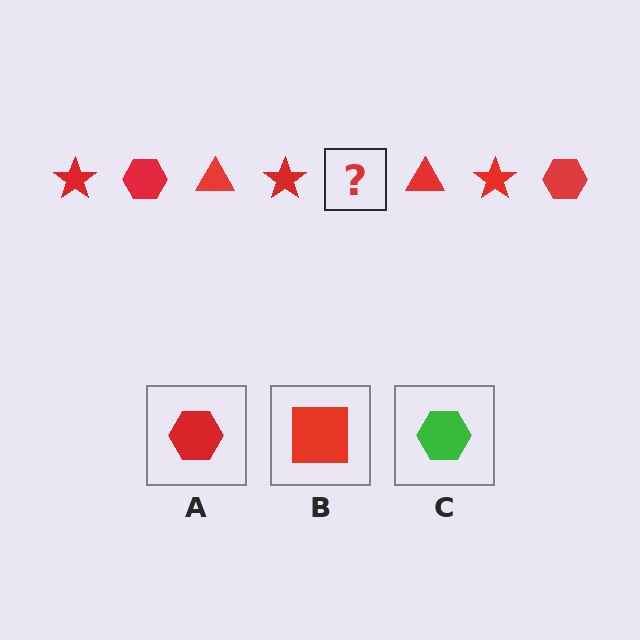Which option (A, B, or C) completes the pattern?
A.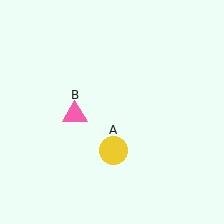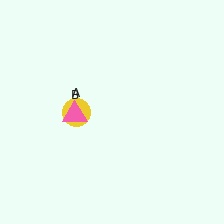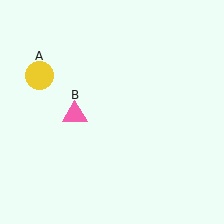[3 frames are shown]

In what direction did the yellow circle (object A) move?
The yellow circle (object A) moved up and to the left.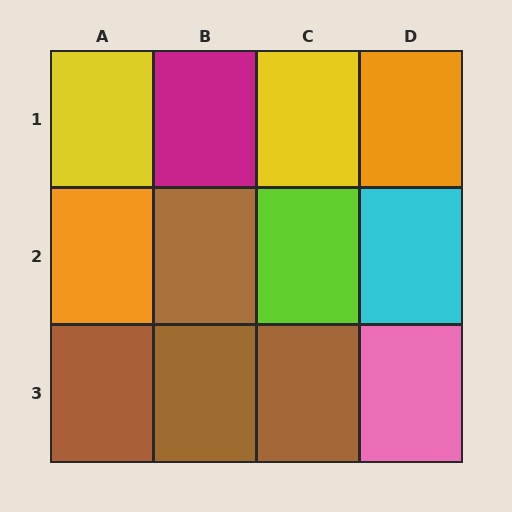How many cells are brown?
4 cells are brown.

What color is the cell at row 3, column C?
Brown.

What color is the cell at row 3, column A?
Brown.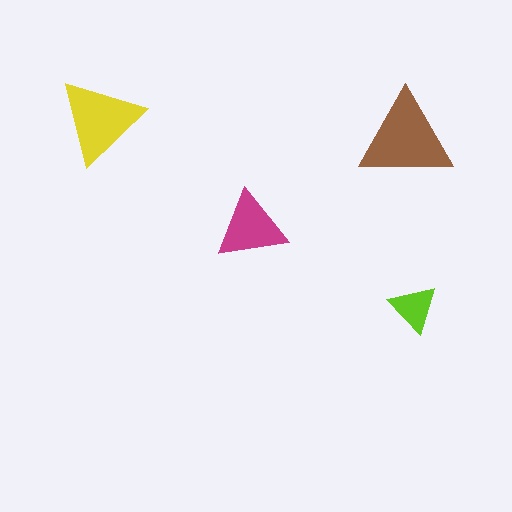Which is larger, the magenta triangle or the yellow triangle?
The yellow one.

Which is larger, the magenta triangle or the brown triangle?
The brown one.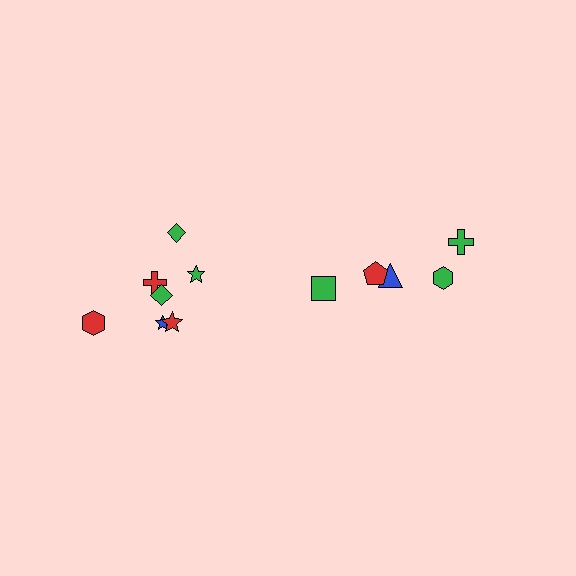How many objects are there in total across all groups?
There are 12 objects.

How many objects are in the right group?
There are 5 objects.